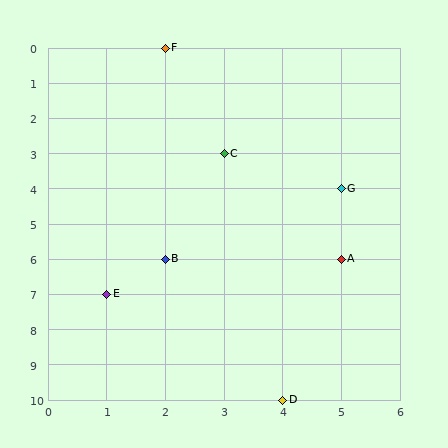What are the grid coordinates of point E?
Point E is at grid coordinates (1, 7).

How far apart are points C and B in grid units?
Points C and B are 1 column and 3 rows apart (about 3.2 grid units diagonally).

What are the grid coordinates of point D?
Point D is at grid coordinates (4, 10).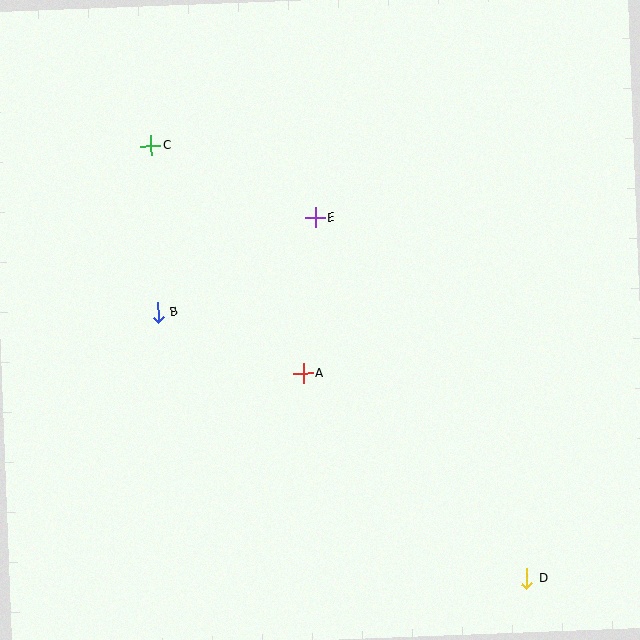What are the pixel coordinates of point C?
Point C is at (151, 146).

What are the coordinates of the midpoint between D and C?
The midpoint between D and C is at (339, 362).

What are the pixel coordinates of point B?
Point B is at (158, 312).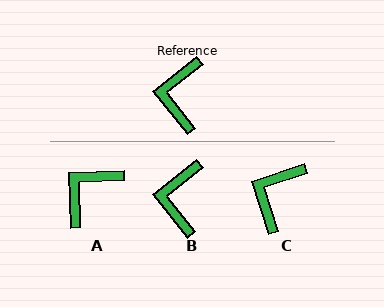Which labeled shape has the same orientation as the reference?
B.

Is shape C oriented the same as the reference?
No, it is off by about 20 degrees.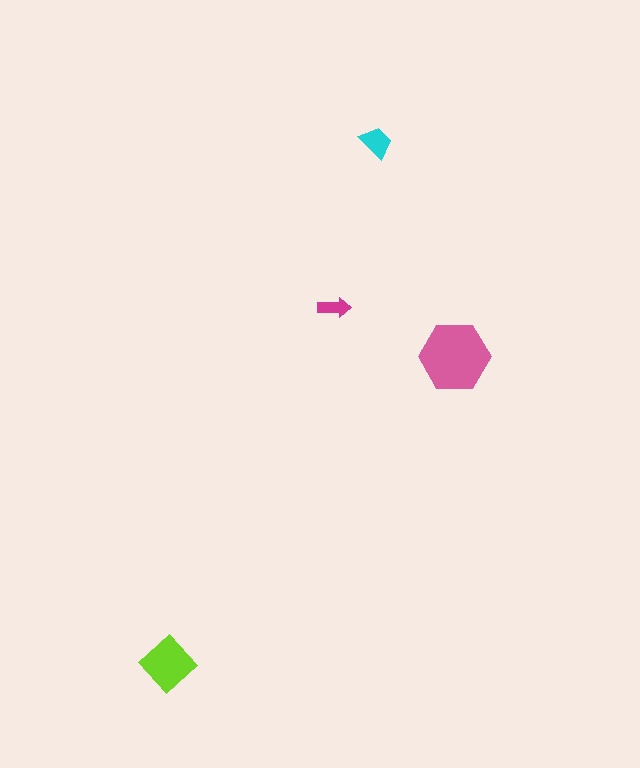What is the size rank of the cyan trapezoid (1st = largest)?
3rd.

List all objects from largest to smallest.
The pink hexagon, the lime diamond, the cyan trapezoid, the magenta arrow.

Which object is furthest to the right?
The pink hexagon is rightmost.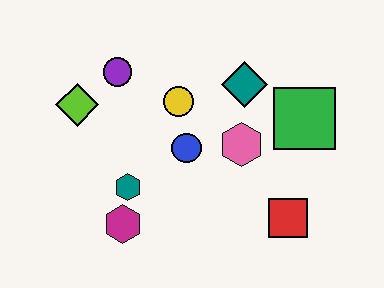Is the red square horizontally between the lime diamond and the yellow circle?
No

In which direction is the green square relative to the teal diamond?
The green square is to the right of the teal diamond.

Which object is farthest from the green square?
The lime diamond is farthest from the green square.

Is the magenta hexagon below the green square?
Yes